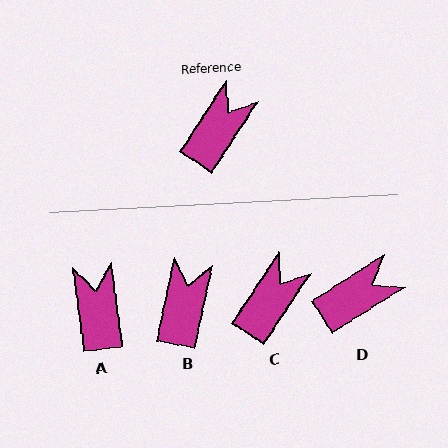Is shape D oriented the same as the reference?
No, it is off by about 24 degrees.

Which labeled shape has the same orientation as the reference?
C.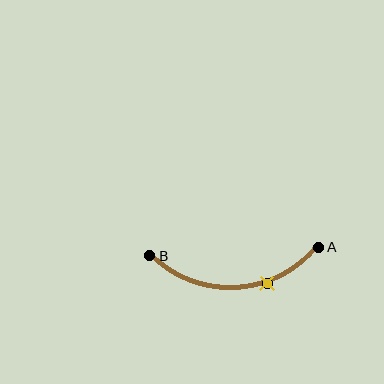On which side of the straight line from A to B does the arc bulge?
The arc bulges below the straight line connecting A and B.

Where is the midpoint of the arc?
The arc midpoint is the point on the curve farthest from the straight line joining A and B. It sits below that line.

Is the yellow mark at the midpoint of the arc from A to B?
No. The yellow mark lies on the arc but is closer to endpoint A. The arc midpoint would be at the point on the curve equidistant along the arc from both A and B.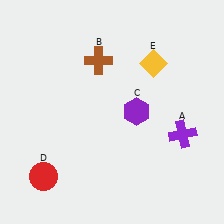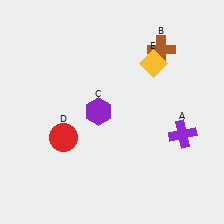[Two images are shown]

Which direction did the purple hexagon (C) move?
The purple hexagon (C) moved left.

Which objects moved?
The objects that moved are: the brown cross (B), the purple hexagon (C), the red circle (D).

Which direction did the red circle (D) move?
The red circle (D) moved up.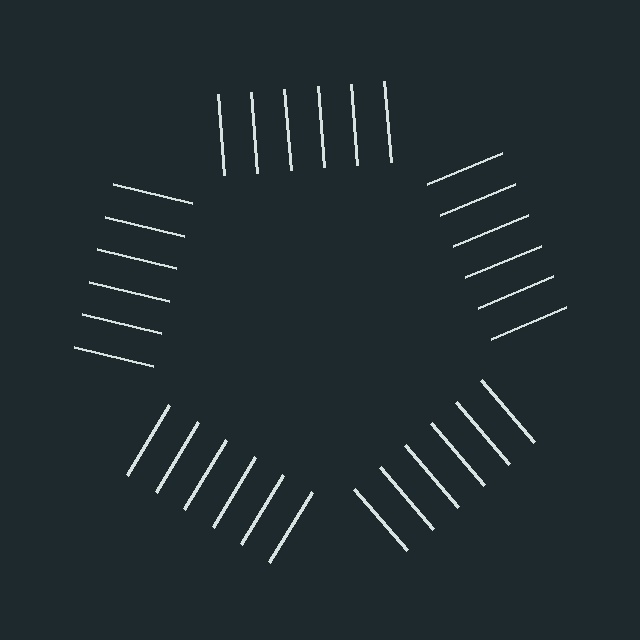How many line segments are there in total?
30 — 6 along each of the 5 edges.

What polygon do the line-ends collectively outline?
An illusory pentagon — the line segments terminate on its edges but no continuous stroke is drawn.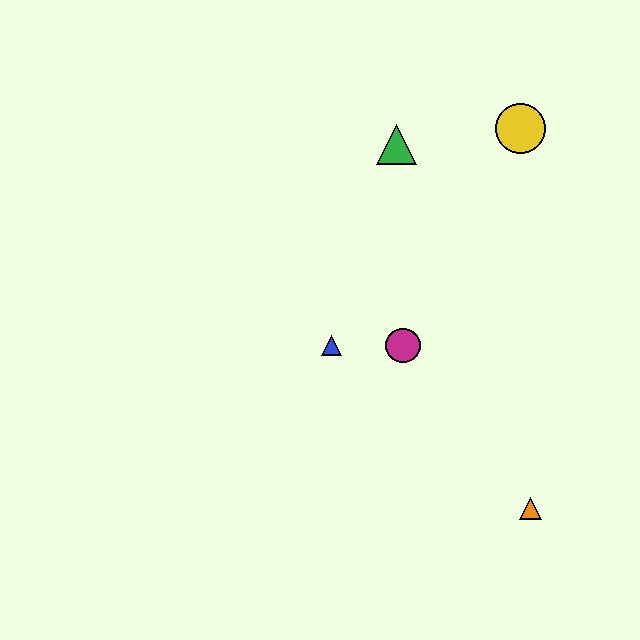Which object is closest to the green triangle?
The yellow circle is closest to the green triangle.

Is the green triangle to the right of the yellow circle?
No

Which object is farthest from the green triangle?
The orange triangle is farthest from the green triangle.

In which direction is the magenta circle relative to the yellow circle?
The magenta circle is below the yellow circle.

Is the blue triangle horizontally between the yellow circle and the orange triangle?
No